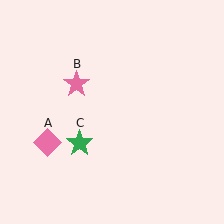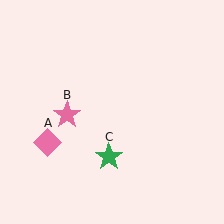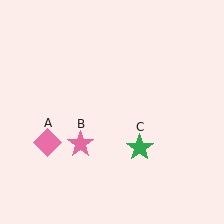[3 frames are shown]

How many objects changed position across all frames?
2 objects changed position: pink star (object B), green star (object C).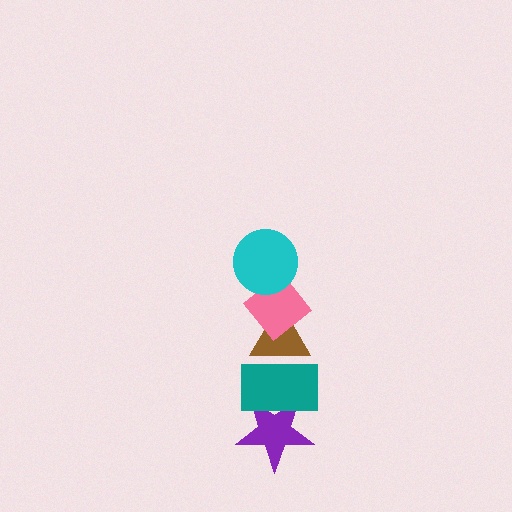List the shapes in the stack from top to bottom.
From top to bottom: the cyan circle, the pink diamond, the brown triangle, the teal rectangle, the purple star.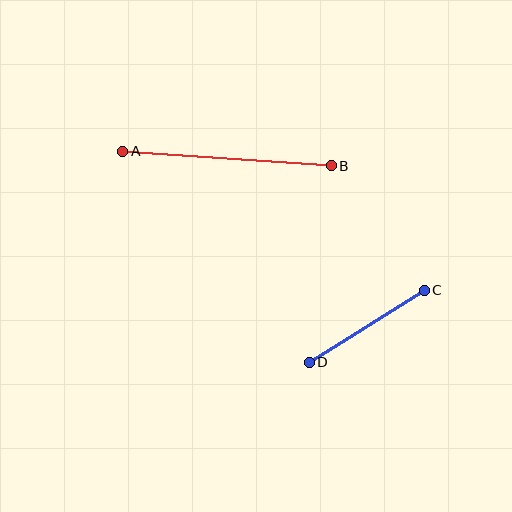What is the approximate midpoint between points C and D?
The midpoint is at approximately (367, 326) pixels.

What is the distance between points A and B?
The distance is approximately 209 pixels.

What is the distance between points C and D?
The distance is approximately 136 pixels.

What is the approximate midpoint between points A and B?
The midpoint is at approximately (227, 158) pixels.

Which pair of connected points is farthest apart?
Points A and B are farthest apart.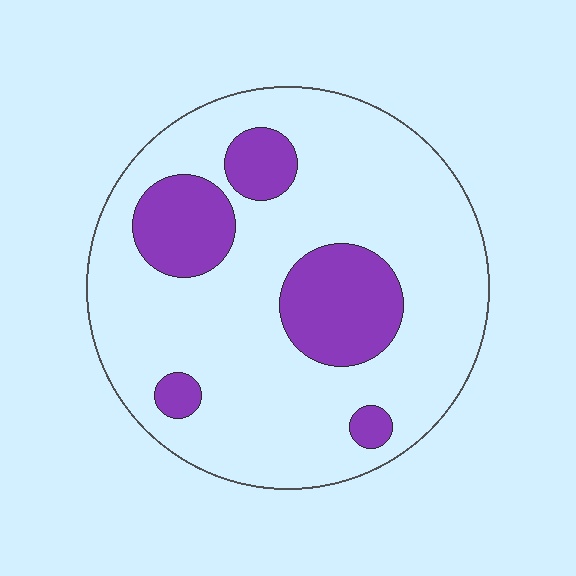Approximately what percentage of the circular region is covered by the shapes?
Approximately 20%.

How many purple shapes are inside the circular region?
5.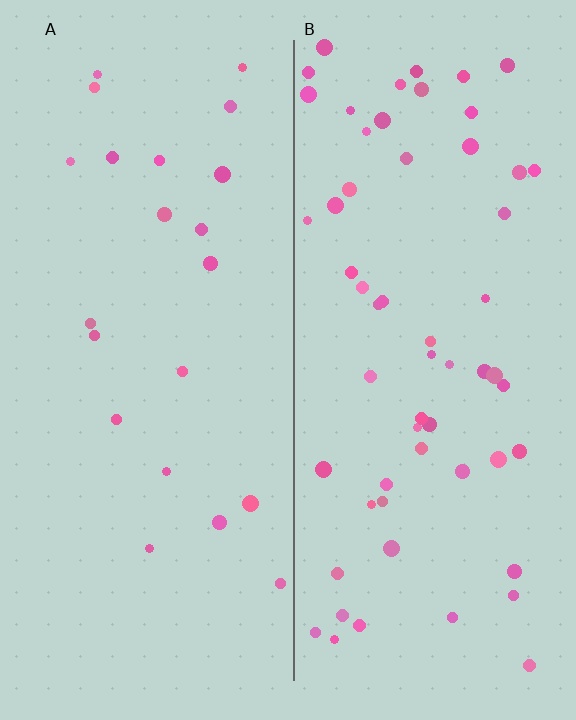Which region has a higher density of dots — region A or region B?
B (the right).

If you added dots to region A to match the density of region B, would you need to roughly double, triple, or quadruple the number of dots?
Approximately triple.